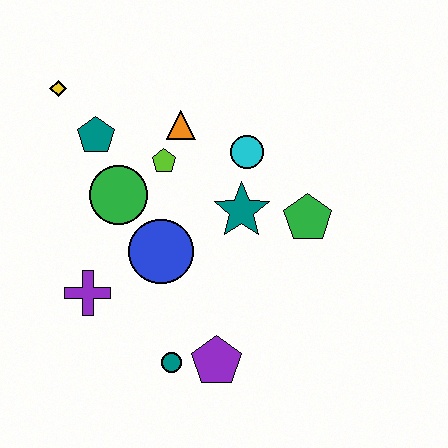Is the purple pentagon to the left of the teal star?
Yes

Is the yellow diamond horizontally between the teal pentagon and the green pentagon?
No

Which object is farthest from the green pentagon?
The yellow diamond is farthest from the green pentagon.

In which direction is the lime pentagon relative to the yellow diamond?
The lime pentagon is to the right of the yellow diamond.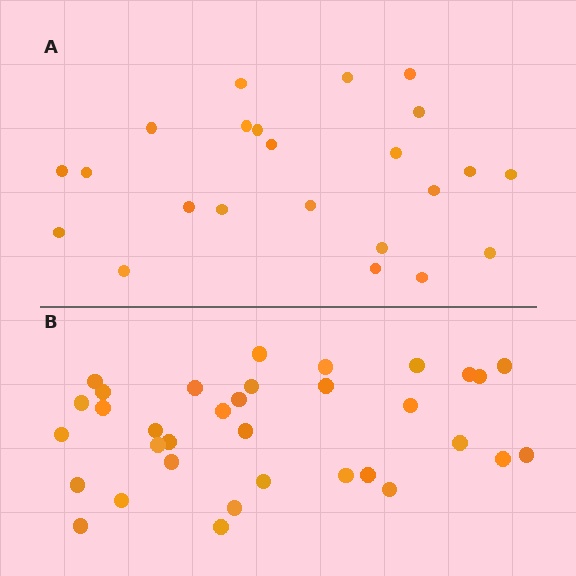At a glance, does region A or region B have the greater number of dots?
Region B (the bottom region) has more dots.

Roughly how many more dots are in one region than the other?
Region B has roughly 12 or so more dots than region A.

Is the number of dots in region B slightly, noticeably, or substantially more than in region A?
Region B has substantially more. The ratio is roughly 1.5 to 1.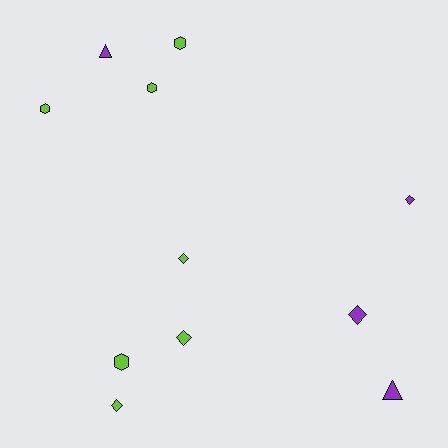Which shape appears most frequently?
Diamond, with 5 objects.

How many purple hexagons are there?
There are no purple hexagons.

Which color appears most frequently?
Lime, with 7 objects.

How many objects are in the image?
There are 11 objects.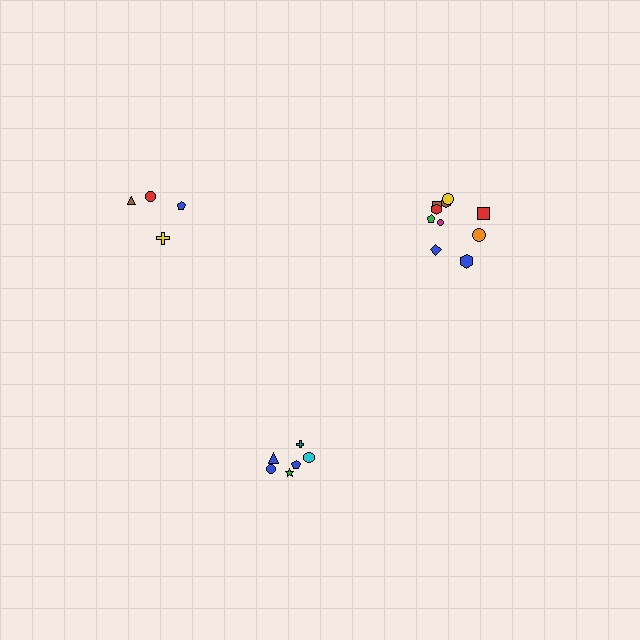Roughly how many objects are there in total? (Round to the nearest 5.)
Roughly 20 objects in total.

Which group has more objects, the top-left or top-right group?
The top-right group.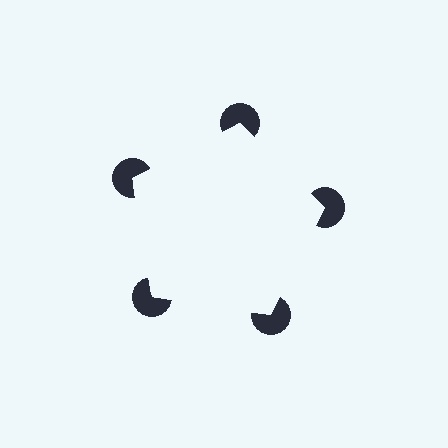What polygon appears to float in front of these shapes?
An illusory pentagon — its edges are inferred from the aligned wedge cuts in the pac-man discs, not physically drawn.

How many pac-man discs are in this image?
There are 5 — one at each vertex of the illusory pentagon.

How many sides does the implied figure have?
5 sides.